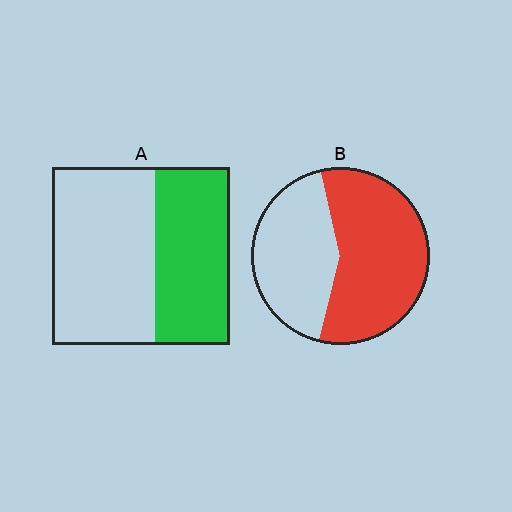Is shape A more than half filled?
No.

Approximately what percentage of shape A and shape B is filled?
A is approximately 40% and B is approximately 60%.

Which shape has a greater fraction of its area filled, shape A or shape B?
Shape B.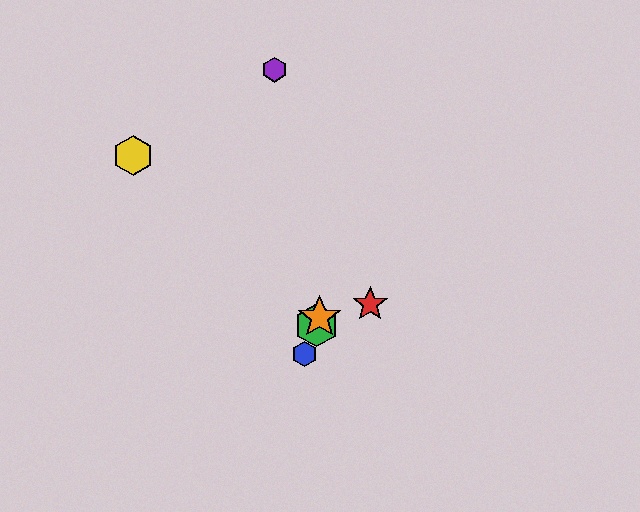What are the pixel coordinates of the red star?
The red star is at (370, 304).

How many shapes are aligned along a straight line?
3 shapes (the blue hexagon, the green hexagon, the orange star) are aligned along a straight line.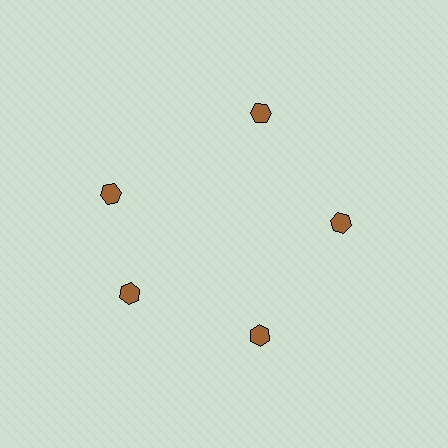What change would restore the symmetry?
The symmetry would be restored by rotating it back into even spacing with its neighbors so that all 5 hexagons sit at equal angles and equal distance from the center.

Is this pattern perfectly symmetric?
No. The 5 brown hexagons are arranged in a ring, but one element near the 10 o'clock position is rotated out of alignment along the ring, breaking the 5-fold rotational symmetry.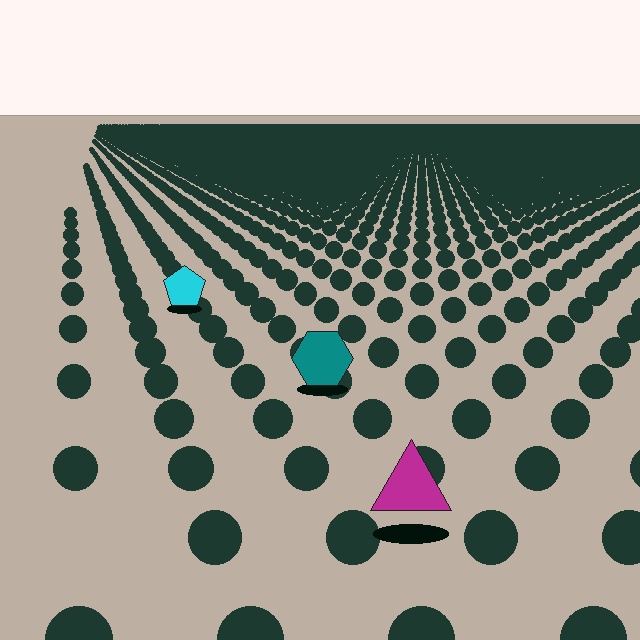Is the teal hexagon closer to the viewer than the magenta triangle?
No. The magenta triangle is closer — you can tell from the texture gradient: the ground texture is coarser near it.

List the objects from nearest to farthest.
From nearest to farthest: the magenta triangle, the teal hexagon, the cyan pentagon.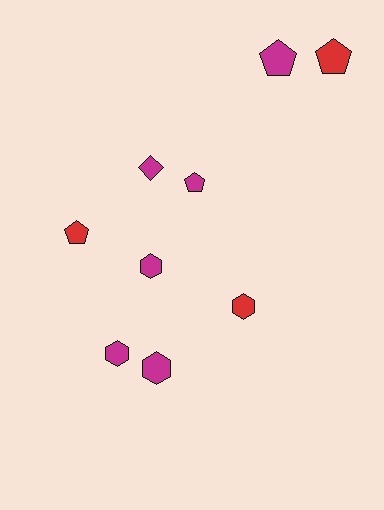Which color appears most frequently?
Magenta, with 6 objects.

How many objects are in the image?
There are 9 objects.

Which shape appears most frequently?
Pentagon, with 4 objects.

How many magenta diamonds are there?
There is 1 magenta diamond.